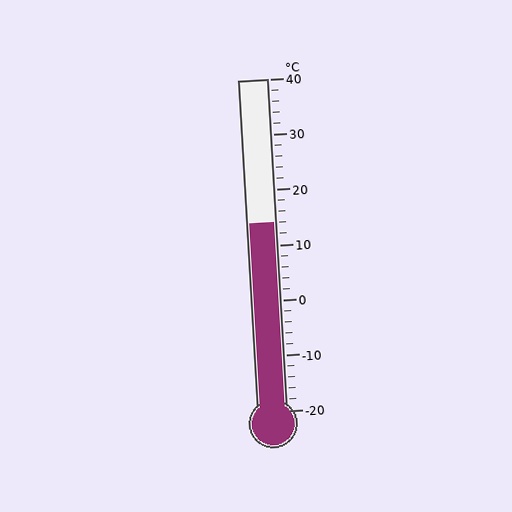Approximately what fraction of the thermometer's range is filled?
The thermometer is filled to approximately 55% of its range.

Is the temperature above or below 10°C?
The temperature is above 10°C.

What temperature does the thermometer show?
The thermometer shows approximately 14°C.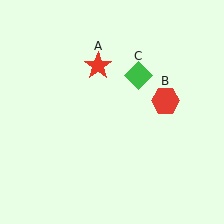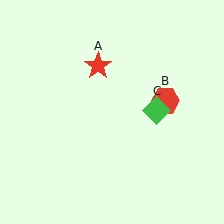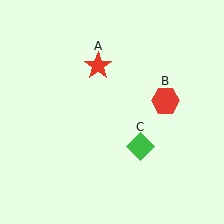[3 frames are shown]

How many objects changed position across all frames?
1 object changed position: green diamond (object C).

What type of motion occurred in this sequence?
The green diamond (object C) rotated clockwise around the center of the scene.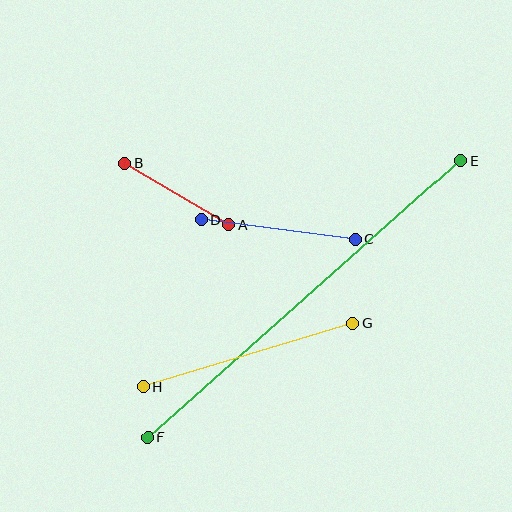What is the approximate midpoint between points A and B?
The midpoint is at approximately (177, 194) pixels.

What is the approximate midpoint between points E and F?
The midpoint is at approximately (305, 299) pixels.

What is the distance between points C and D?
The distance is approximately 155 pixels.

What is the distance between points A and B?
The distance is approximately 121 pixels.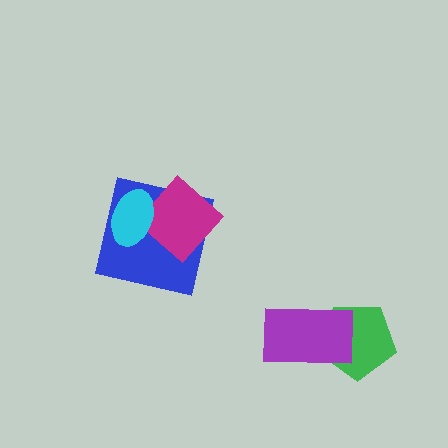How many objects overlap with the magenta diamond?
2 objects overlap with the magenta diamond.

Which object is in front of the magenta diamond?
The cyan ellipse is in front of the magenta diamond.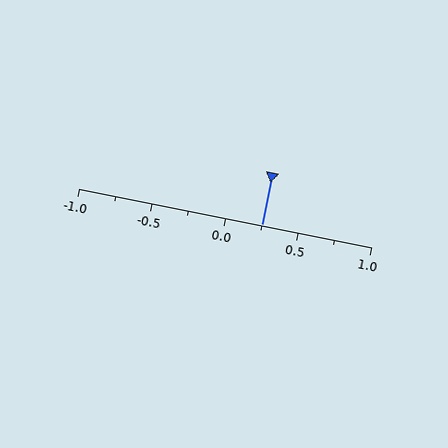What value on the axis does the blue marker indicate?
The marker indicates approximately 0.25.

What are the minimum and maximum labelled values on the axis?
The axis runs from -1.0 to 1.0.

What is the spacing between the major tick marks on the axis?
The major ticks are spaced 0.5 apart.